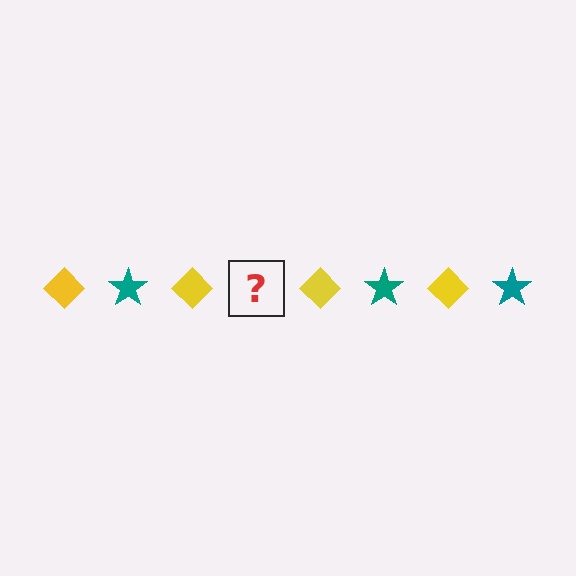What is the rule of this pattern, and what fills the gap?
The rule is that the pattern alternates between yellow diamond and teal star. The gap should be filled with a teal star.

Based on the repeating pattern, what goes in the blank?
The blank should be a teal star.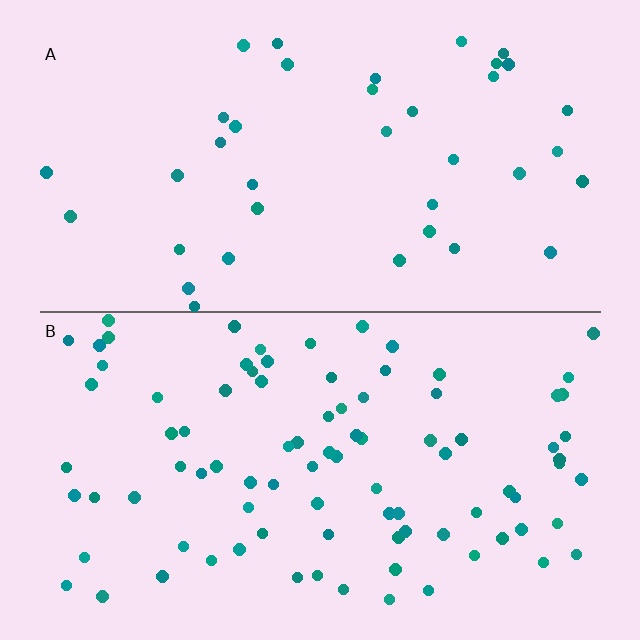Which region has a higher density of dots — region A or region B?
B (the bottom).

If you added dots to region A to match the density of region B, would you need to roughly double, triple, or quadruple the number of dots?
Approximately double.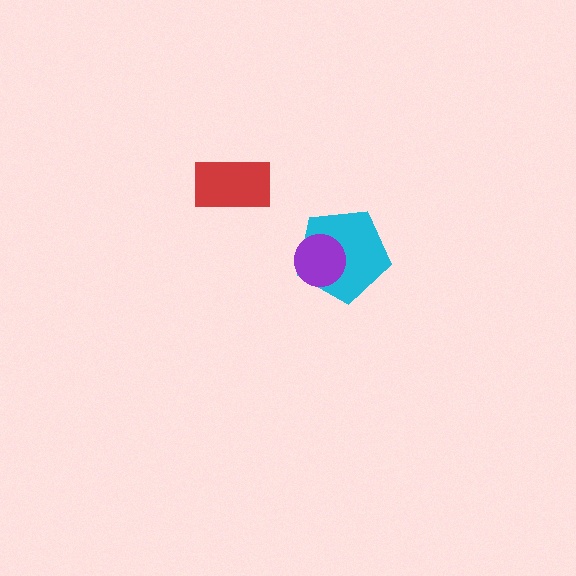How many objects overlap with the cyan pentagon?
1 object overlaps with the cyan pentagon.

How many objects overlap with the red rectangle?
0 objects overlap with the red rectangle.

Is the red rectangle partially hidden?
No, no other shape covers it.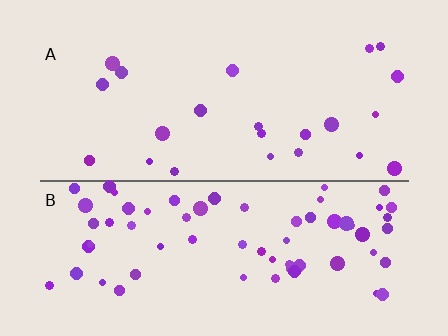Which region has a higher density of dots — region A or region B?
B (the bottom).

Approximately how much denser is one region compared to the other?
Approximately 3.0× — region B over region A.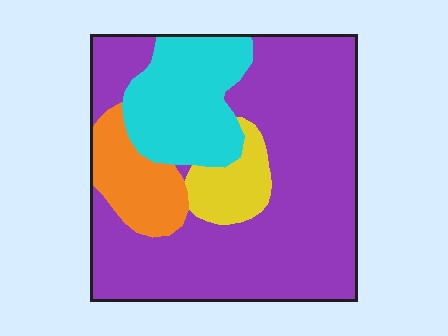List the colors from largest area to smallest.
From largest to smallest: purple, cyan, orange, yellow.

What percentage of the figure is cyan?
Cyan covers 19% of the figure.